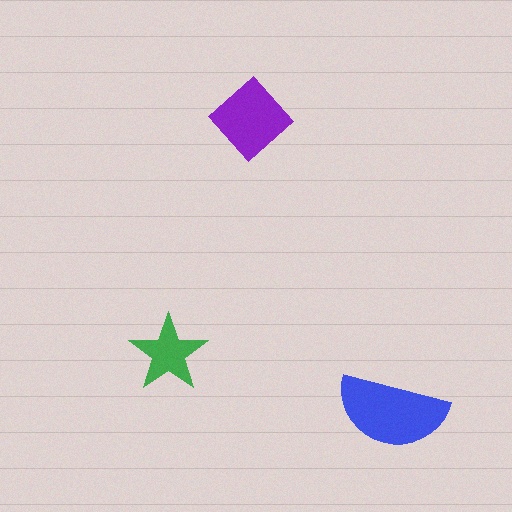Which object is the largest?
The blue semicircle.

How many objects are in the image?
There are 3 objects in the image.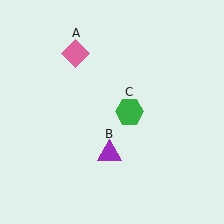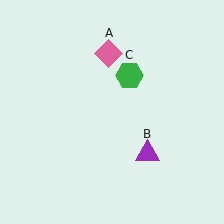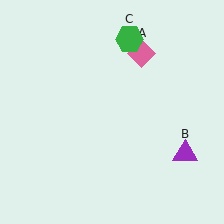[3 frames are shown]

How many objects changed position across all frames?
3 objects changed position: pink diamond (object A), purple triangle (object B), green hexagon (object C).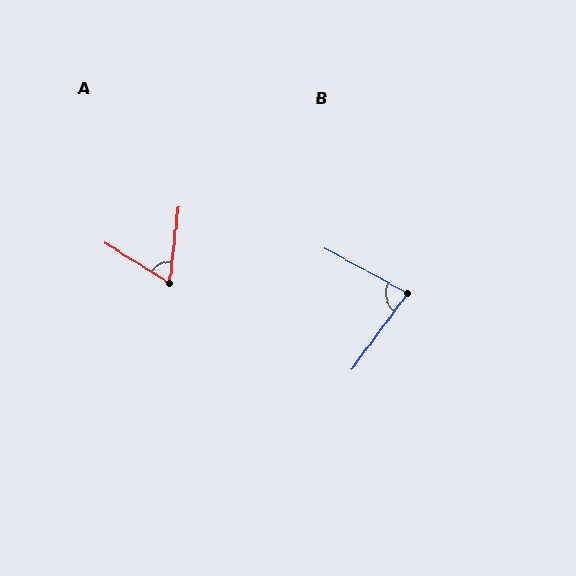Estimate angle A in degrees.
Approximately 65 degrees.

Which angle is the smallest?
A, at approximately 65 degrees.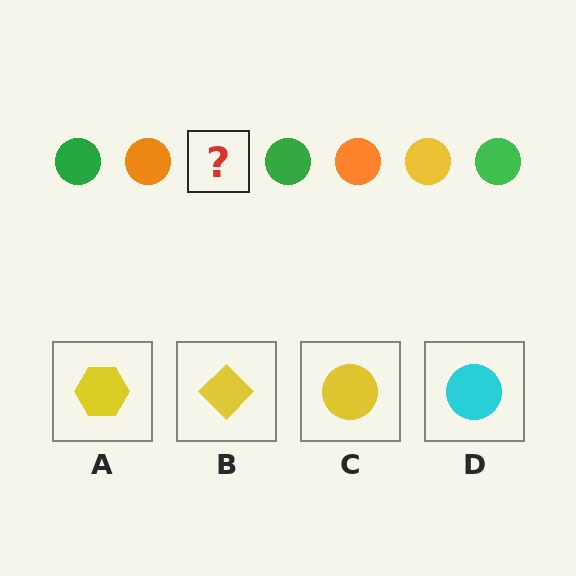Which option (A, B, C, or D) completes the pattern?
C.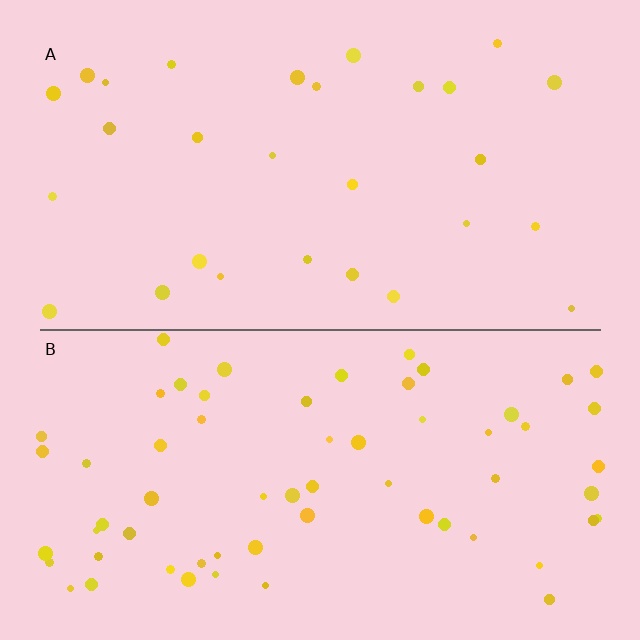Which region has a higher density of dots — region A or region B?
B (the bottom).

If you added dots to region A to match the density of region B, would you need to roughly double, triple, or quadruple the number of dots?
Approximately double.